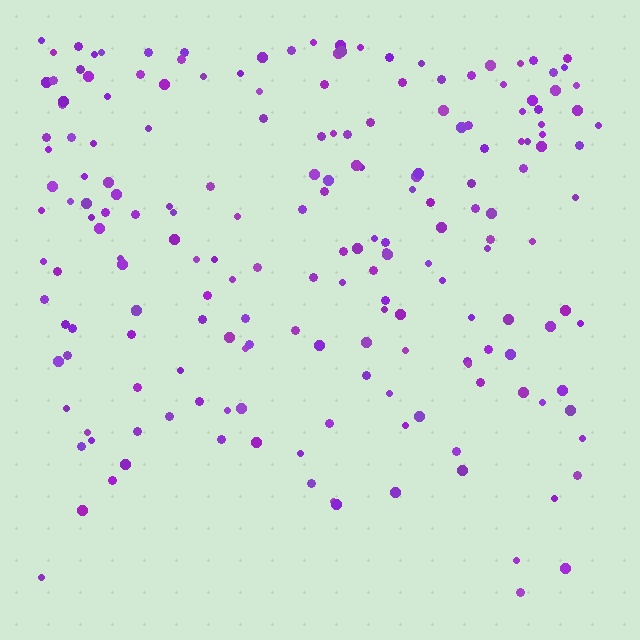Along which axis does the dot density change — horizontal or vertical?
Vertical.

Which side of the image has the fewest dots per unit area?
The bottom.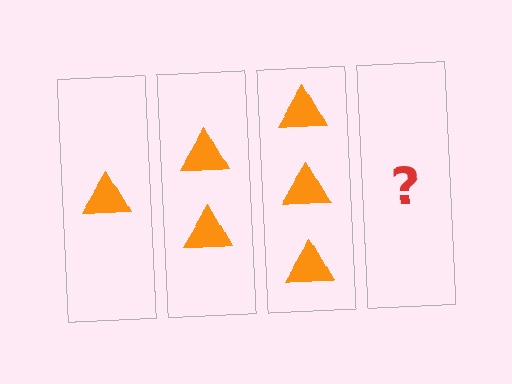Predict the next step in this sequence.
The next step is 4 triangles.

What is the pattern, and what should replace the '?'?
The pattern is that each step adds one more triangle. The '?' should be 4 triangles.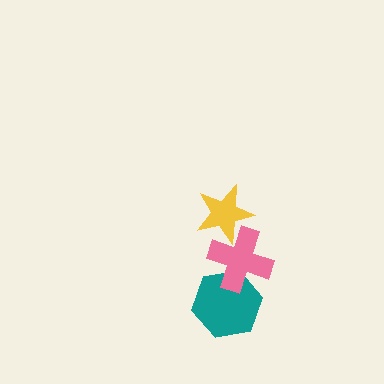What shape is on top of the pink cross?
The yellow star is on top of the pink cross.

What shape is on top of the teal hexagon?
The pink cross is on top of the teal hexagon.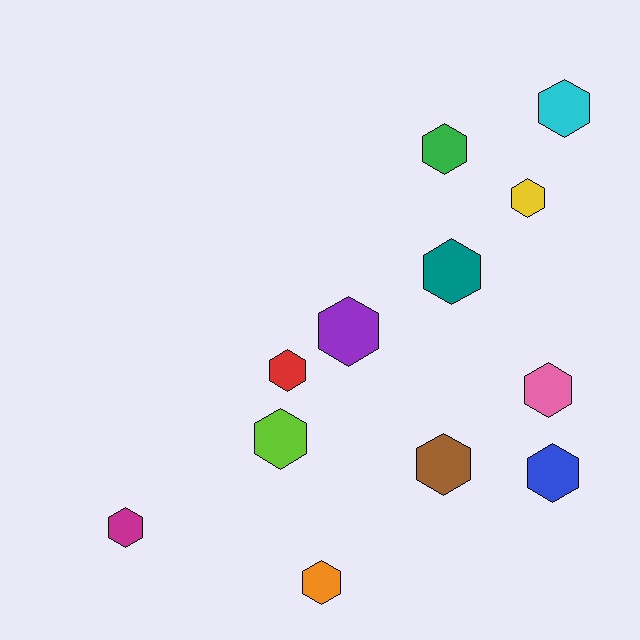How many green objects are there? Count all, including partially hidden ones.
There is 1 green object.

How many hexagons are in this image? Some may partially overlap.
There are 12 hexagons.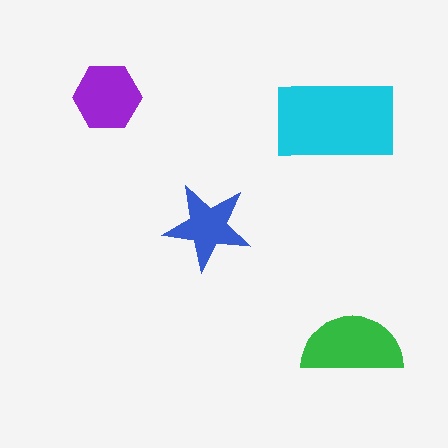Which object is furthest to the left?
The purple hexagon is leftmost.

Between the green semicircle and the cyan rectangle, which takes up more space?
The cyan rectangle.